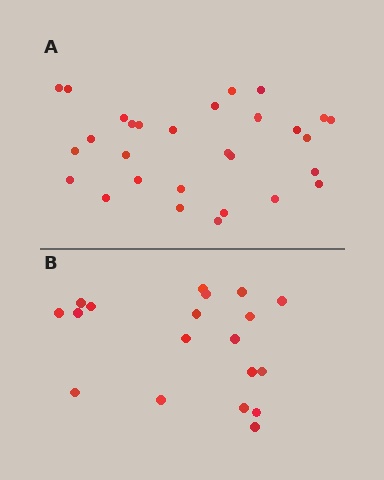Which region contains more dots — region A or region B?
Region A (the top region) has more dots.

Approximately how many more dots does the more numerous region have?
Region A has roughly 10 or so more dots than region B.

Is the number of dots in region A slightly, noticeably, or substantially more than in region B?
Region A has substantially more. The ratio is roughly 1.5 to 1.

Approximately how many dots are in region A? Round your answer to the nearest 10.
About 30 dots. (The exact count is 29, which rounds to 30.)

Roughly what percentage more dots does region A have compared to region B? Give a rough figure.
About 55% more.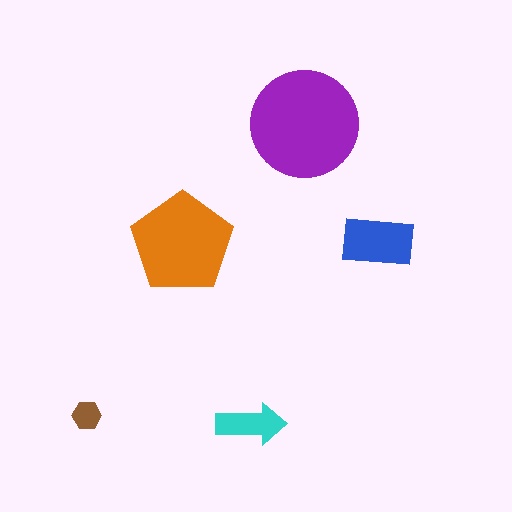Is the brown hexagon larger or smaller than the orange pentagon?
Smaller.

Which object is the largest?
The purple circle.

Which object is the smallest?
The brown hexagon.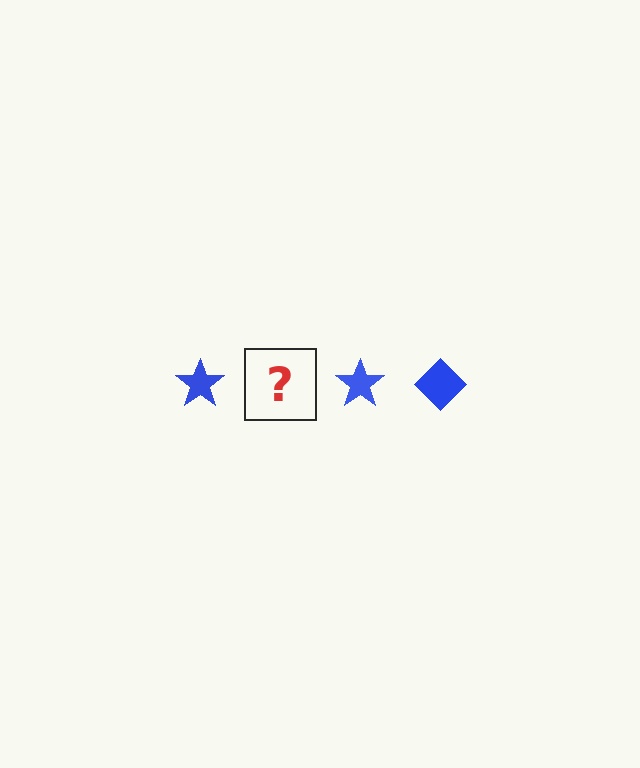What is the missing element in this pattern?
The missing element is a blue diamond.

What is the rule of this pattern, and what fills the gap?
The rule is that the pattern cycles through star, diamond shapes in blue. The gap should be filled with a blue diamond.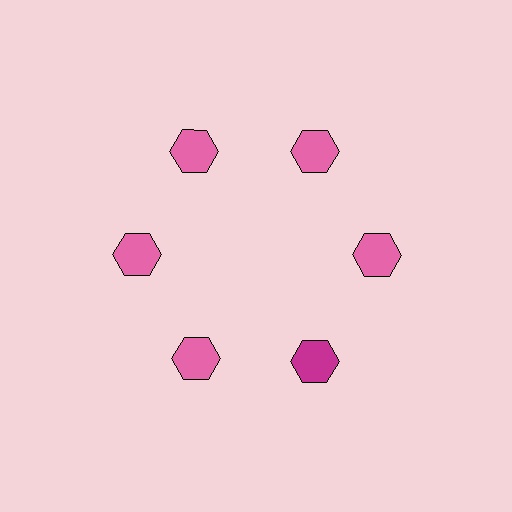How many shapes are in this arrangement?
There are 6 shapes arranged in a ring pattern.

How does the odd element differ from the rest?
It has a different color: magenta instead of pink.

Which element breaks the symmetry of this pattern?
The magenta hexagon at roughly the 5 o'clock position breaks the symmetry. All other shapes are pink hexagons.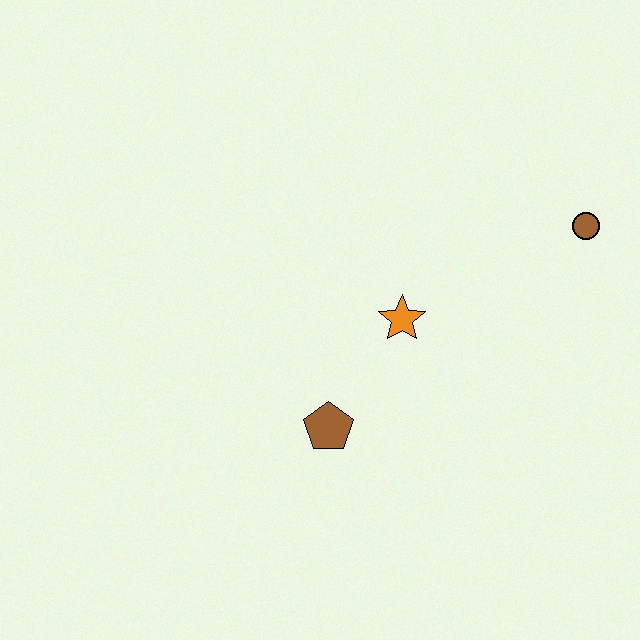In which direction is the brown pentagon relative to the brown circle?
The brown pentagon is to the left of the brown circle.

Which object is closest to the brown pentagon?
The orange star is closest to the brown pentagon.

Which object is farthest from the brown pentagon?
The brown circle is farthest from the brown pentagon.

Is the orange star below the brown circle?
Yes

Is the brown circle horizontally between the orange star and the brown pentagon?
No